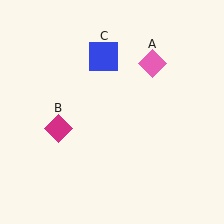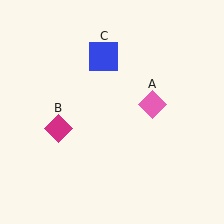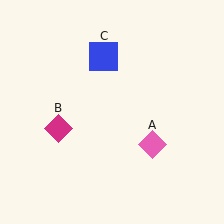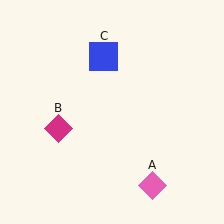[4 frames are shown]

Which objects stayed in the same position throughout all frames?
Magenta diamond (object B) and blue square (object C) remained stationary.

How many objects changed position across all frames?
1 object changed position: pink diamond (object A).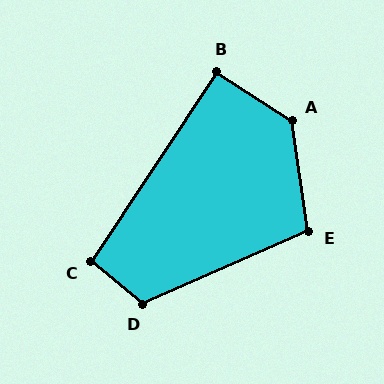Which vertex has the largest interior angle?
A, at approximately 131 degrees.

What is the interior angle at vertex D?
Approximately 117 degrees (obtuse).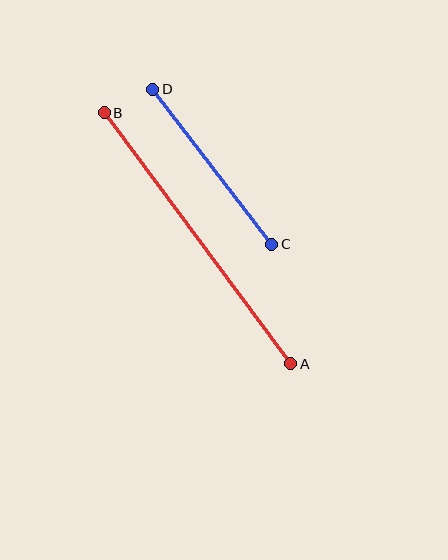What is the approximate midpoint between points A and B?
The midpoint is at approximately (197, 238) pixels.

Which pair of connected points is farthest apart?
Points A and B are farthest apart.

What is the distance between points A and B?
The distance is approximately 312 pixels.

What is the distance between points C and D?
The distance is approximately 195 pixels.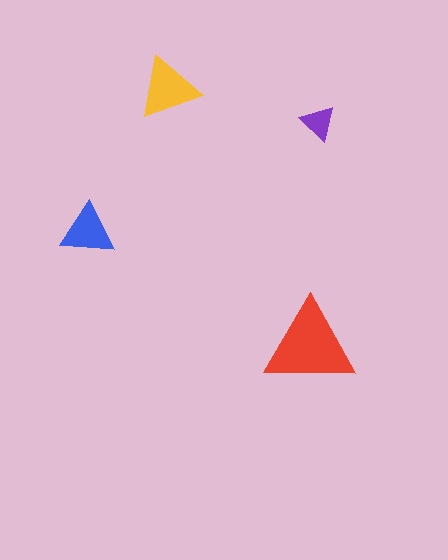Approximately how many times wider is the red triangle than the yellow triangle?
About 1.5 times wider.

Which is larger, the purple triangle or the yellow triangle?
The yellow one.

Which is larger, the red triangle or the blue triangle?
The red one.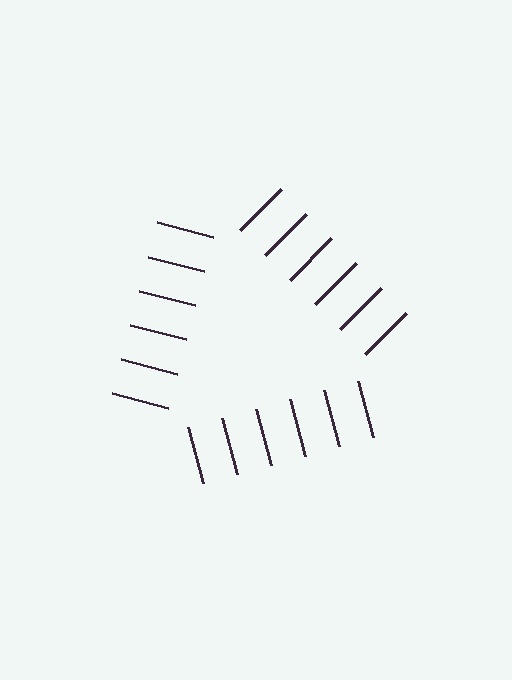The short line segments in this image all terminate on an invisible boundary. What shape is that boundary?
An illusory triangle — the line segments terminate on its edges but no continuous stroke is drawn.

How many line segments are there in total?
18 — 6 along each of the 3 edges.